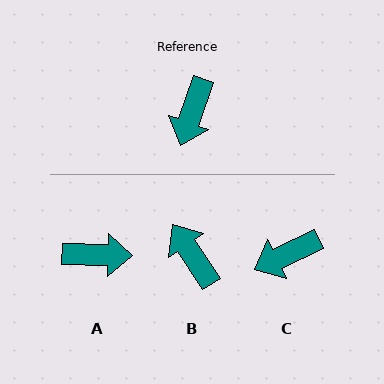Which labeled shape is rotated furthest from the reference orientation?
B, about 127 degrees away.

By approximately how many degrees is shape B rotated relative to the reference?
Approximately 127 degrees clockwise.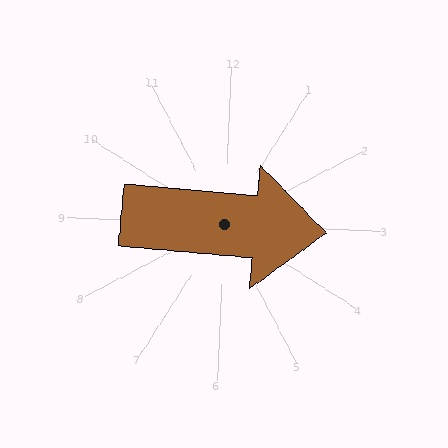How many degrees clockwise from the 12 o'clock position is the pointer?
Approximately 93 degrees.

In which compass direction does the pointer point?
East.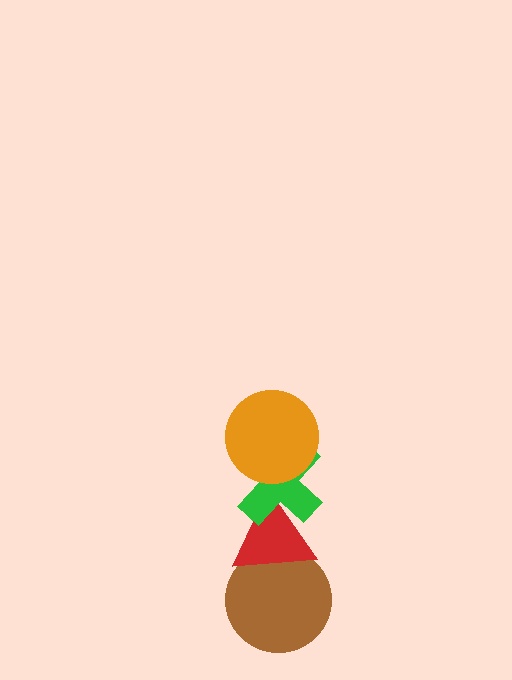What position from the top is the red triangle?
The red triangle is 3rd from the top.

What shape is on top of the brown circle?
The red triangle is on top of the brown circle.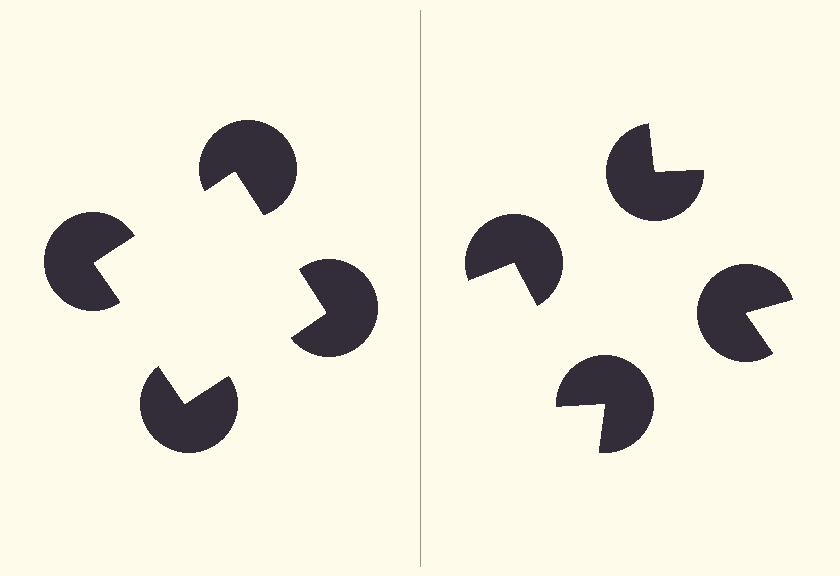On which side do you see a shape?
An illusory square appears on the left side. On the right side the wedge cuts are rotated, so no coherent shape forms.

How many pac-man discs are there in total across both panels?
8 — 4 on each side.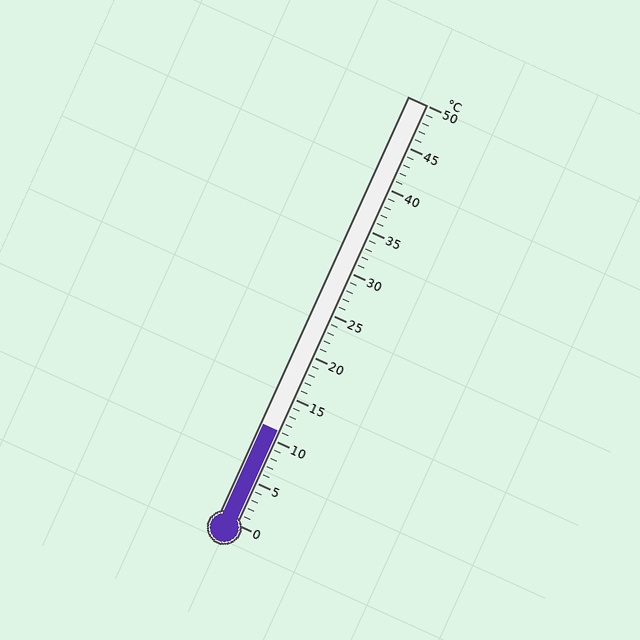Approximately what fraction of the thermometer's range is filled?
The thermometer is filled to approximately 20% of its range.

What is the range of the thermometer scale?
The thermometer scale ranges from 0°C to 50°C.